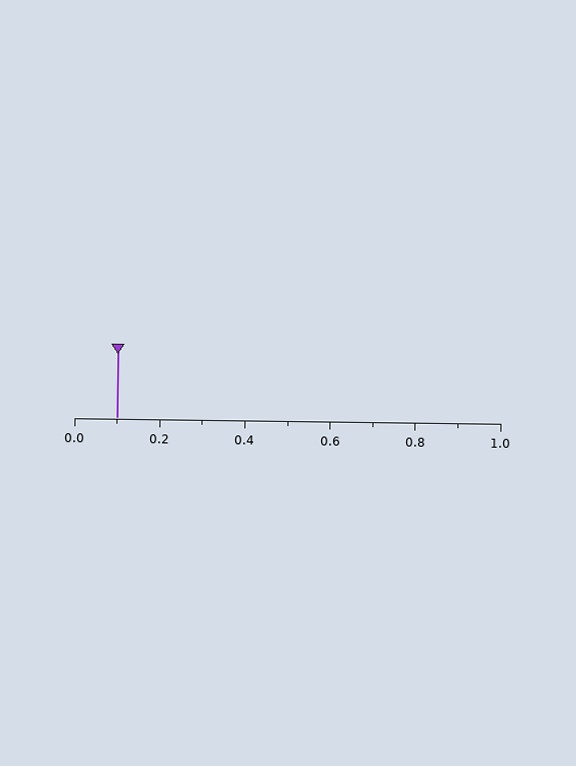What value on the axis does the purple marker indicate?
The marker indicates approximately 0.1.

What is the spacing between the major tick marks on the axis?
The major ticks are spaced 0.2 apart.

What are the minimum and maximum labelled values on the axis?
The axis runs from 0.0 to 1.0.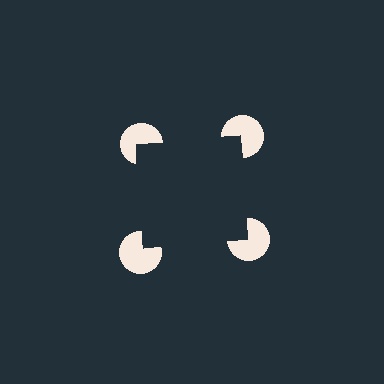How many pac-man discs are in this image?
There are 4 — one at each vertex of the illusory square.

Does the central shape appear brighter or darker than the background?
It typically appears slightly darker than the background, even though no actual brightness change is drawn.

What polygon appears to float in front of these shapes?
An illusory square — its edges are inferred from the aligned wedge cuts in the pac-man discs, not physically drawn.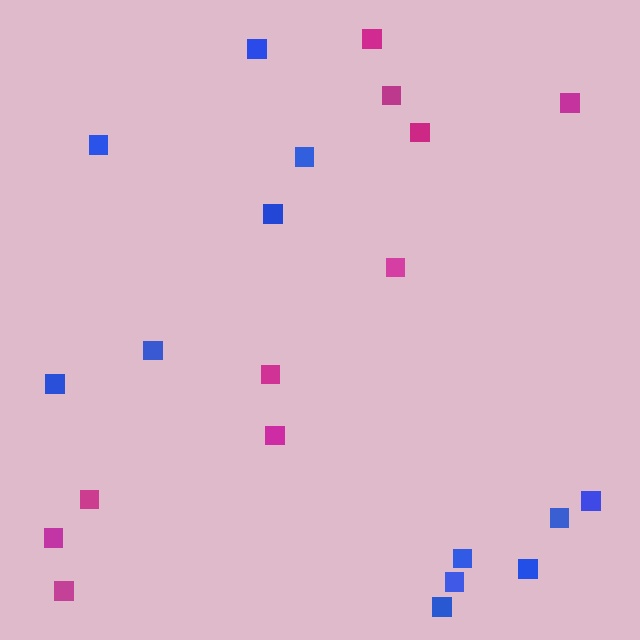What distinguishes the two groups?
There are 2 groups: one group of blue squares (12) and one group of magenta squares (10).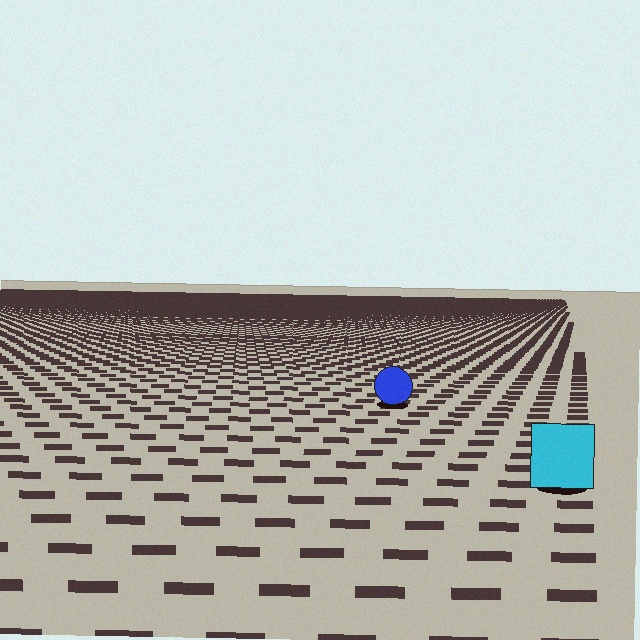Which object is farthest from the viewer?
The blue circle is farthest from the viewer. It appears smaller and the ground texture around it is denser.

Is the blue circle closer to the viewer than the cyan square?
No. The cyan square is closer — you can tell from the texture gradient: the ground texture is coarser near it.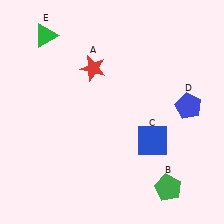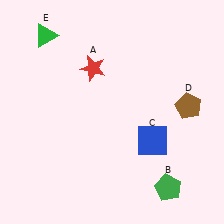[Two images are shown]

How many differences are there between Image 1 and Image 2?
There is 1 difference between the two images.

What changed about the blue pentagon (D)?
In Image 1, D is blue. In Image 2, it changed to brown.